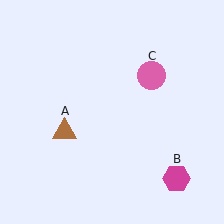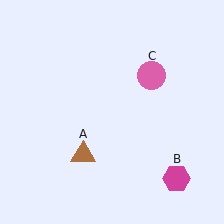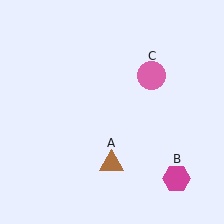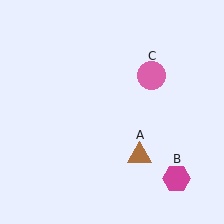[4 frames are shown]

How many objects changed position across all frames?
1 object changed position: brown triangle (object A).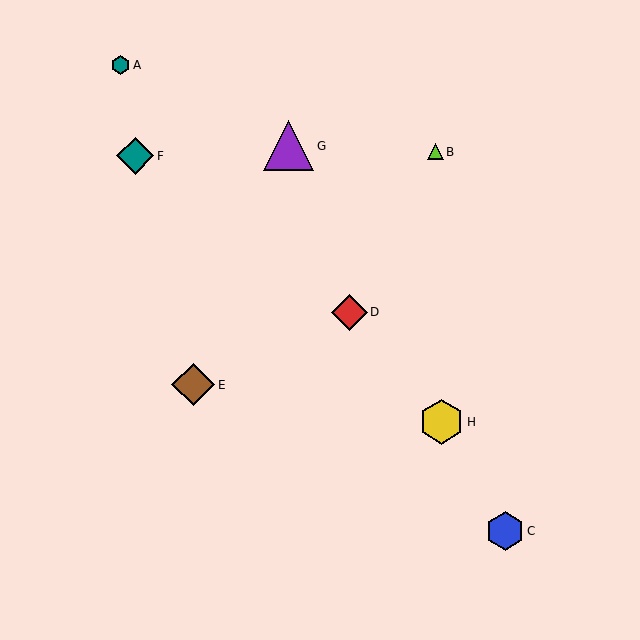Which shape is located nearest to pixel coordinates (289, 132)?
The purple triangle (labeled G) at (288, 146) is nearest to that location.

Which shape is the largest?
The purple triangle (labeled G) is the largest.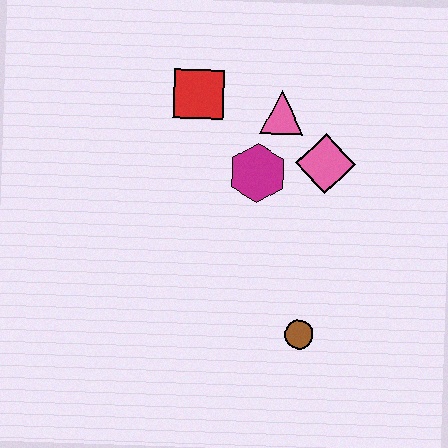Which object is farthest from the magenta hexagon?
The brown circle is farthest from the magenta hexagon.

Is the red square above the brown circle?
Yes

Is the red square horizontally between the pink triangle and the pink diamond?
No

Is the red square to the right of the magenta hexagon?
No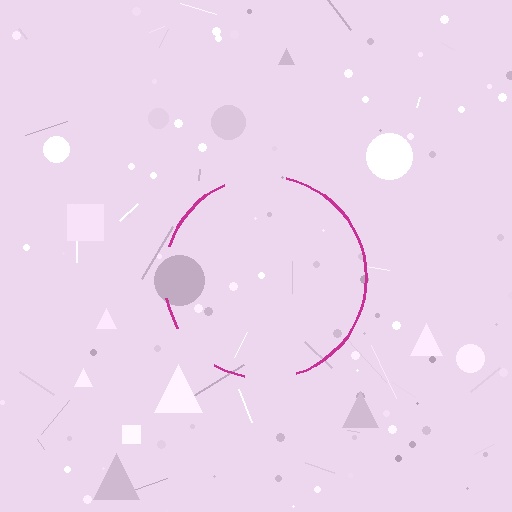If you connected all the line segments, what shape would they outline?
They would outline a circle.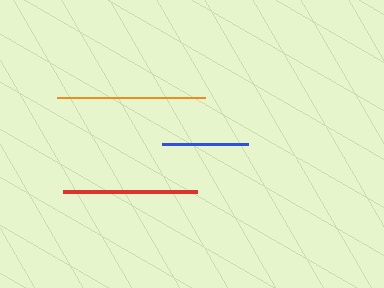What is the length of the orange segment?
The orange segment is approximately 148 pixels long.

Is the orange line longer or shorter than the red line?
The orange line is longer than the red line.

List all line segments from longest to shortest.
From longest to shortest: orange, red, blue.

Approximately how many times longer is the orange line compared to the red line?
The orange line is approximately 1.1 times the length of the red line.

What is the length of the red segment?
The red segment is approximately 134 pixels long.